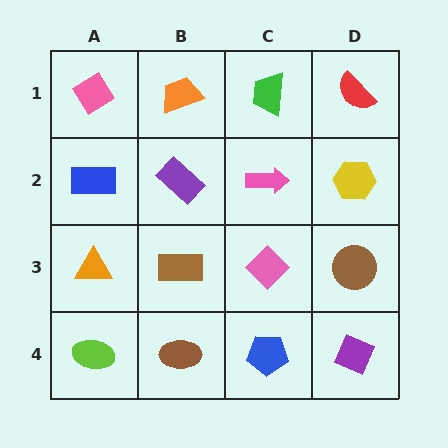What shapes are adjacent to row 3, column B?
A purple rectangle (row 2, column B), a brown ellipse (row 4, column B), an orange triangle (row 3, column A), a pink diamond (row 3, column C).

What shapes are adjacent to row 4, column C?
A pink diamond (row 3, column C), a brown ellipse (row 4, column B), a purple diamond (row 4, column D).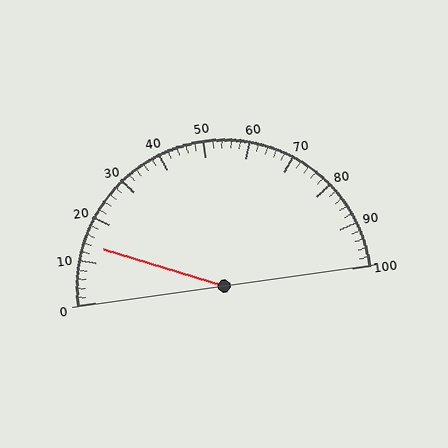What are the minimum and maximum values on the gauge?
The gauge ranges from 0 to 100.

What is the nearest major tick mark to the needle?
The nearest major tick mark is 10.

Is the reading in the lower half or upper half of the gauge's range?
The reading is in the lower half of the range (0 to 100).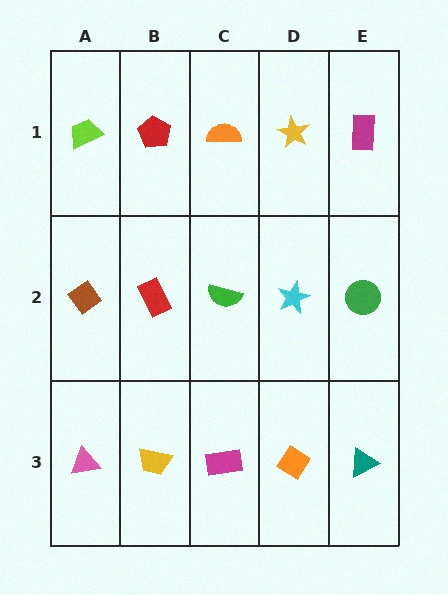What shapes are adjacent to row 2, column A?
A lime trapezoid (row 1, column A), a pink triangle (row 3, column A), a red rectangle (row 2, column B).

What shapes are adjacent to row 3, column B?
A red rectangle (row 2, column B), a pink triangle (row 3, column A), a magenta rectangle (row 3, column C).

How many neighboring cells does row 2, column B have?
4.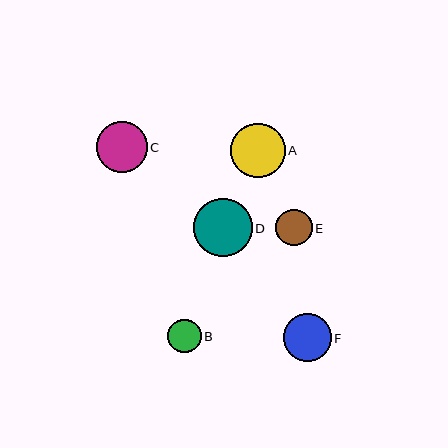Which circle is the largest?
Circle D is the largest with a size of approximately 58 pixels.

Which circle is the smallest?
Circle B is the smallest with a size of approximately 34 pixels.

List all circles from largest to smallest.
From largest to smallest: D, A, C, F, E, B.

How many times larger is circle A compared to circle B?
Circle A is approximately 1.6 times the size of circle B.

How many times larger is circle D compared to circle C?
Circle D is approximately 1.2 times the size of circle C.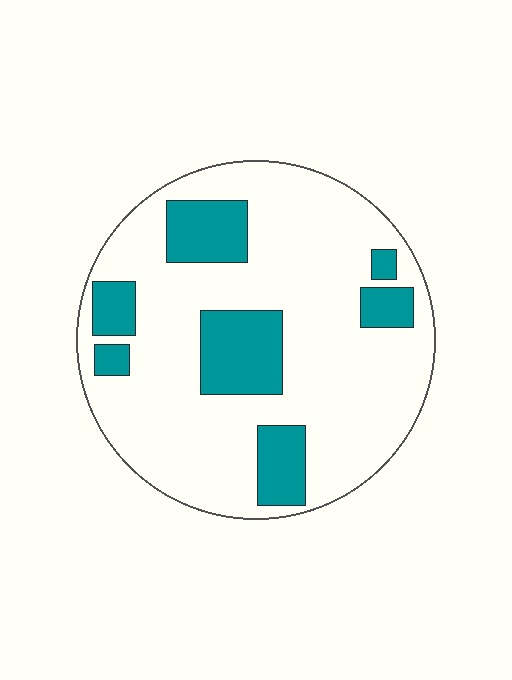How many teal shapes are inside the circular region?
7.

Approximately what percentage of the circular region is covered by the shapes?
Approximately 20%.